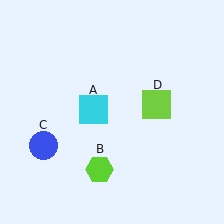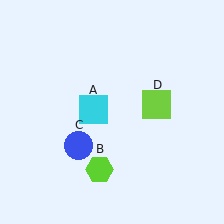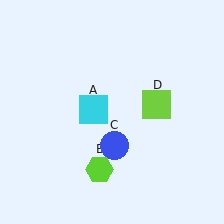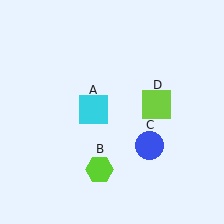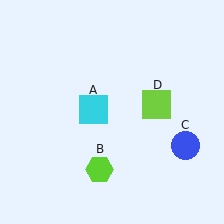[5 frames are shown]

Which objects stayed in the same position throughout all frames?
Cyan square (object A) and lime hexagon (object B) and lime square (object D) remained stationary.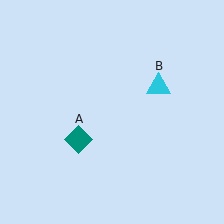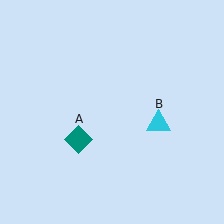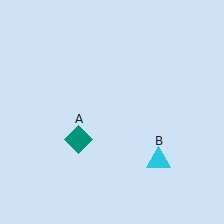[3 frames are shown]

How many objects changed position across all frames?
1 object changed position: cyan triangle (object B).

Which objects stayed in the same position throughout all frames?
Teal diamond (object A) remained stationary.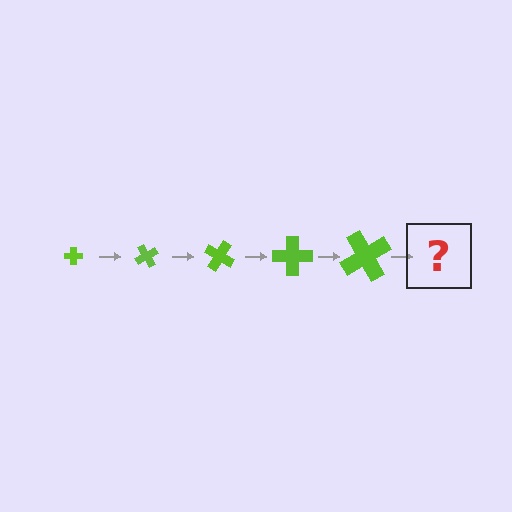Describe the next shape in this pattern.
It should be a cross, larger than the previous one and rotated 300 degrees from the start.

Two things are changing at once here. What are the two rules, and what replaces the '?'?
The two rules are that the cross grows larger each step and it rotates 60 degrees each step. The '?' should be a cross, larger than the previous one and rotated 300 degrees from the start.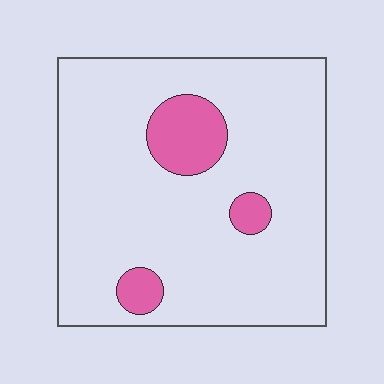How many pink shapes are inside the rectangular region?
3.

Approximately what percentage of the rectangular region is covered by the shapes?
Approximately 10%.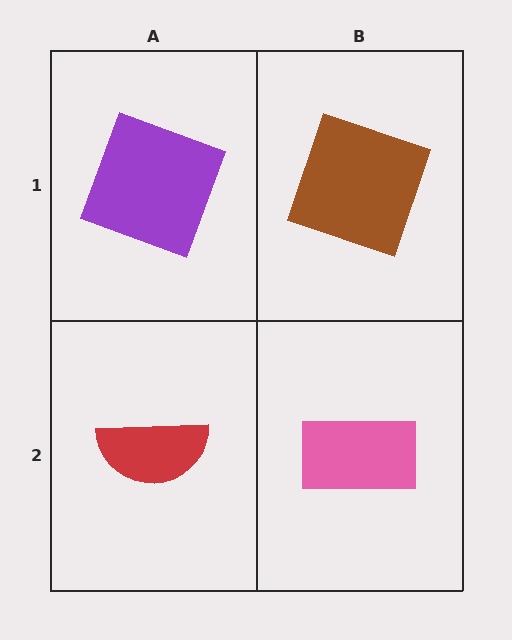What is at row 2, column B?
A pink rectangle.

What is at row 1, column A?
A purple square.